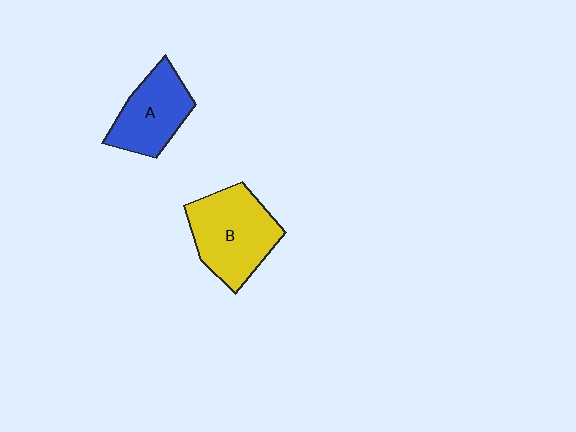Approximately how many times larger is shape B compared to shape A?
Approximately 1.3 times.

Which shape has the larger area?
Shape B (yellow).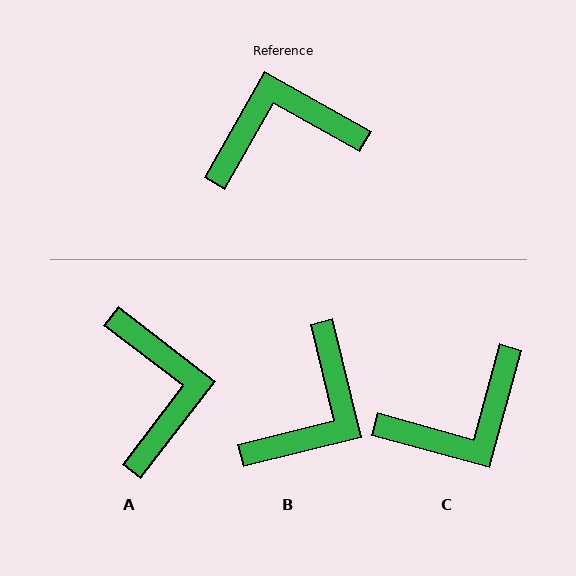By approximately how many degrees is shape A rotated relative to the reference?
Approximately 98 degrees clockwise.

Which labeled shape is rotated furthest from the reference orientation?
C, about 166 degrees away.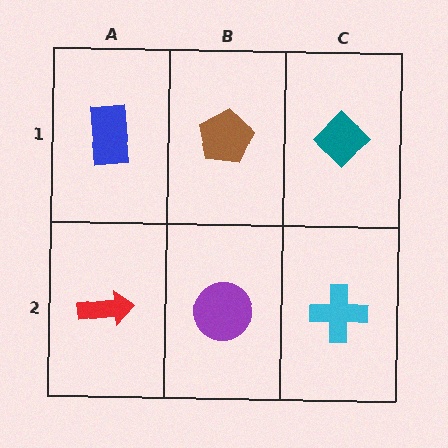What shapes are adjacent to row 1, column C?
A cyan cross (row 2, column C), a brown pentagon (row 1, column B).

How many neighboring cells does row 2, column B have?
3.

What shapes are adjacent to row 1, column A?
A red arrow (row 2, column A), a brown pentagon (row 1, column B).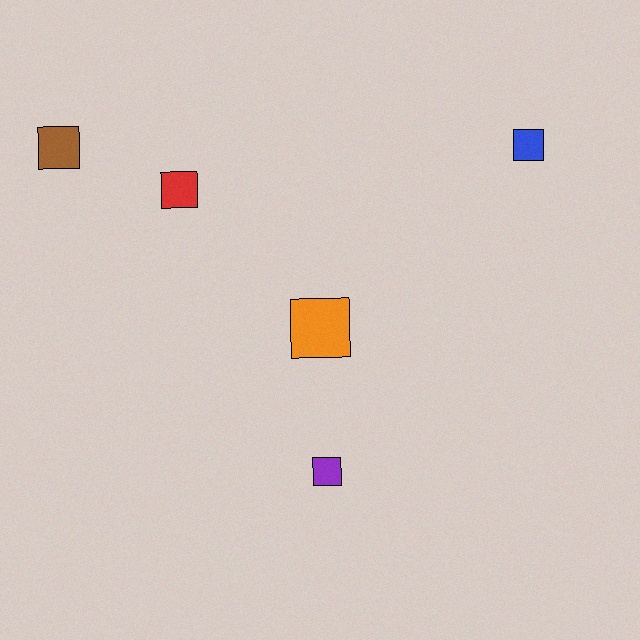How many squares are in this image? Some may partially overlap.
There are 5 squares.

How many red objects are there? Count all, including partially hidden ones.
There is 1 red object.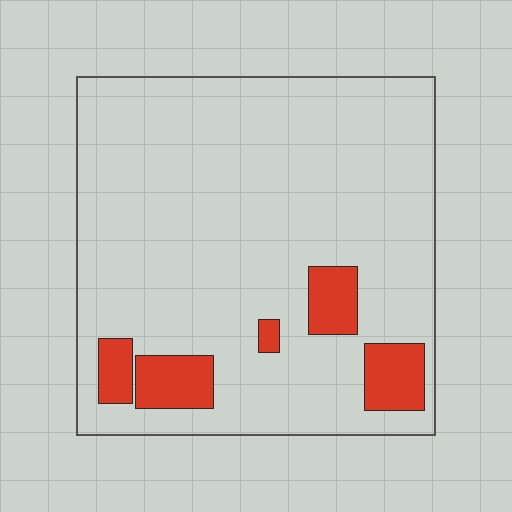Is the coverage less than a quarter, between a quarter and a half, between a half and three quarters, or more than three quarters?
Less than a quarter.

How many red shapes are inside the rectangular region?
5.